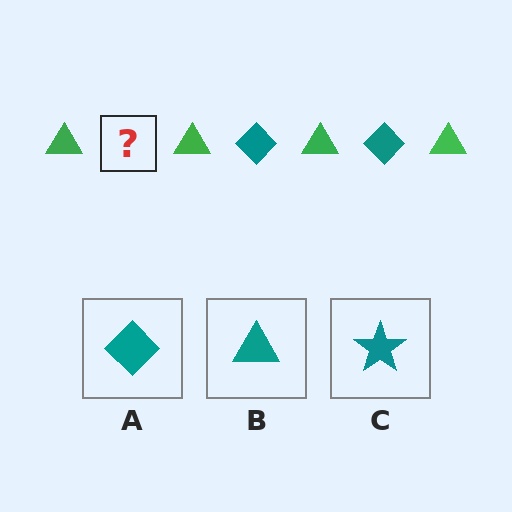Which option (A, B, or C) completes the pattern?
A.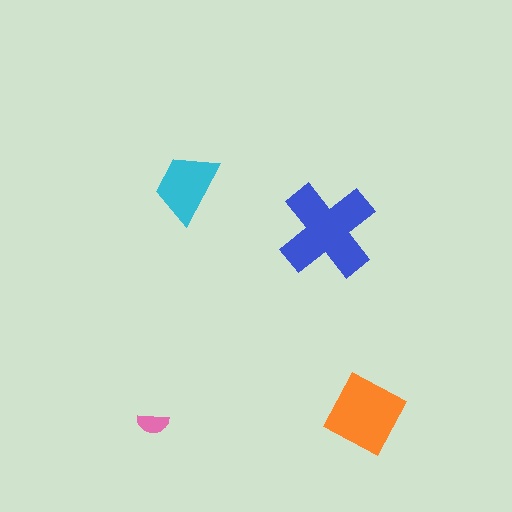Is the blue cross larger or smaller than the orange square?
Larger.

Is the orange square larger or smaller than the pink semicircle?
Larger.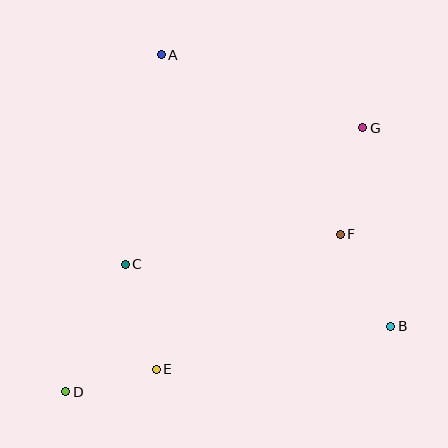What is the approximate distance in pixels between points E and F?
The distance between E and F is approximately 228 pixels.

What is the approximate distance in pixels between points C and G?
The distance between C and G is approximately 274 pixels.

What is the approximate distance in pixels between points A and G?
The distance between A and G is approximately 214 pixels.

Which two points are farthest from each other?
Points D and G are farthest from each other.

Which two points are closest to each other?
Points D and E are closest to each other.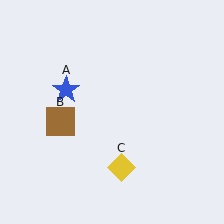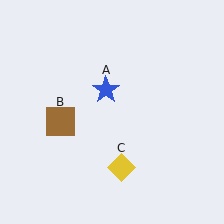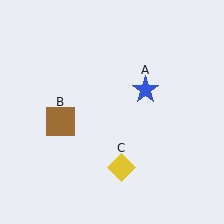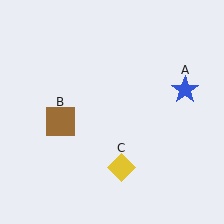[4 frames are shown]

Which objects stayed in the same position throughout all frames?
Brown square (object B) and yellow diamond (object C) remained stationary.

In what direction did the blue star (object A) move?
The blue star (object A) moved right.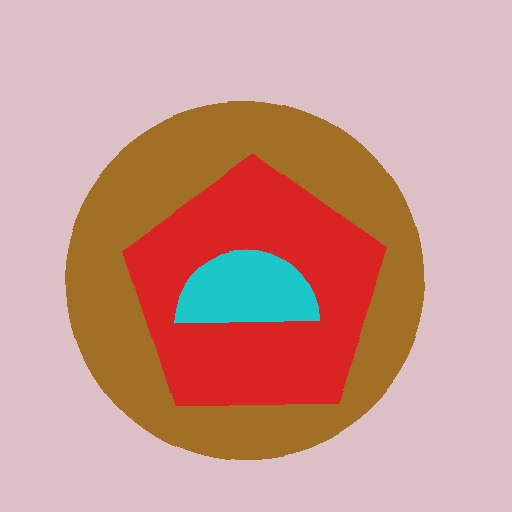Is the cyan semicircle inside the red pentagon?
Yes.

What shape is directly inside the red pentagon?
The cyan semicircle.